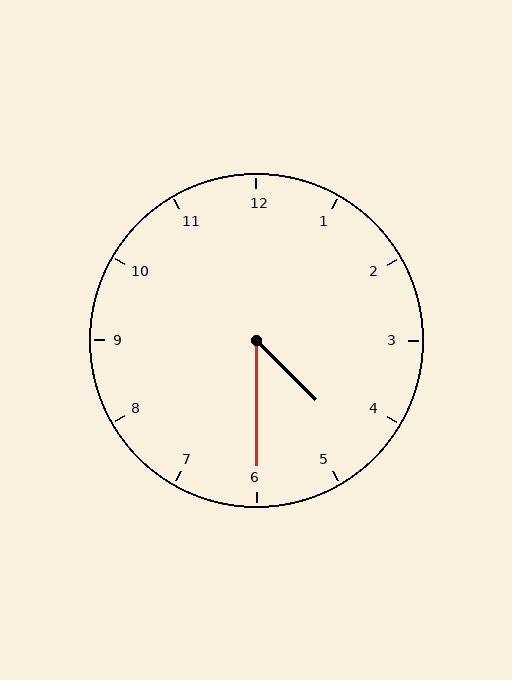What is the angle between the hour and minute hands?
Approximately 45 degrees.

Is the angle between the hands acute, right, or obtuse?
It is acute.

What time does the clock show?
4:30.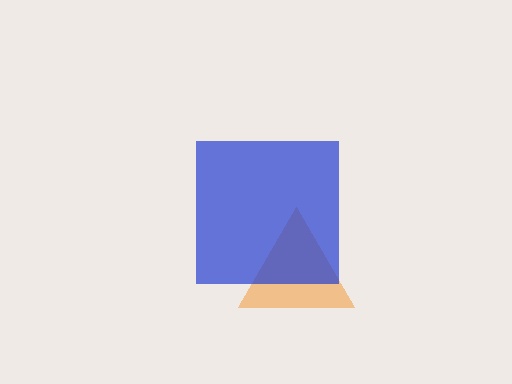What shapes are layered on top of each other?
The layered shapes are: an orange triangle, a blue square.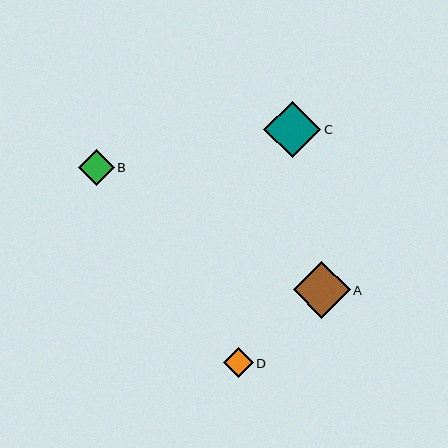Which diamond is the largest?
Diamond A is the largest with a size of approximately 57 pixels.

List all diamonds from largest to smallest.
From largest to smallest: A, C, B, D.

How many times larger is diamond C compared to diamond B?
Diamond C is approximately 1.6 times the size of diamond B.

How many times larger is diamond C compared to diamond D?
Diamond C is approximately 1.9 times the size of diamond D.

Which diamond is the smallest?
Diamond D is the smallest with a size of approximately 30 pixels.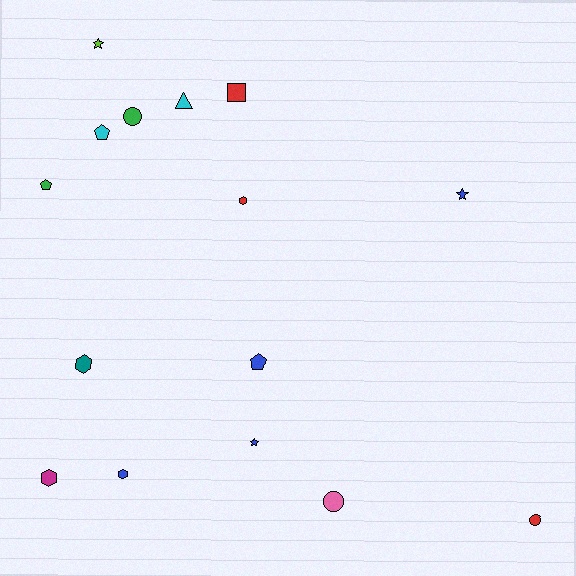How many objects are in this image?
There are 15 objects.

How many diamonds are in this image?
There are no diamonds.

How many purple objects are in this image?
There are no purple objects.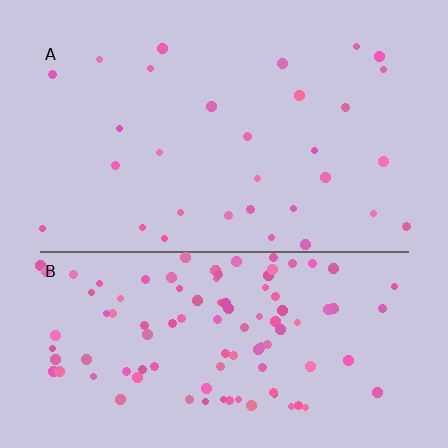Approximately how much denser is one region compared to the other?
Approximately 3.5× — region B over region A.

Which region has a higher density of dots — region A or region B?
B (the bottom).